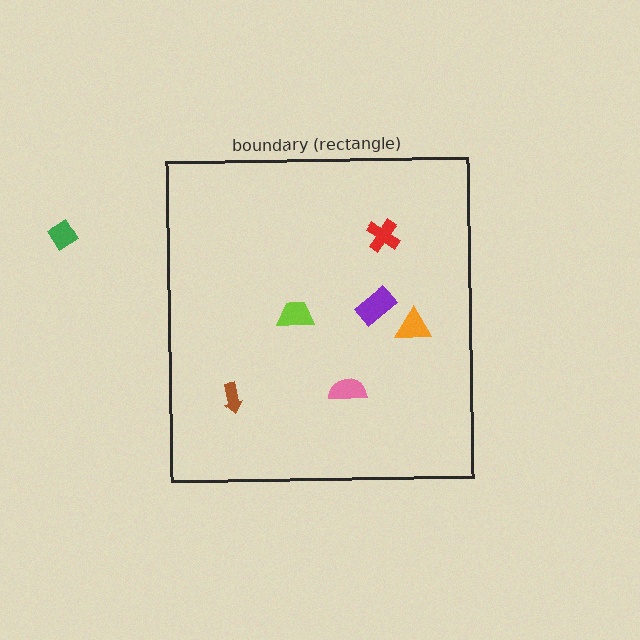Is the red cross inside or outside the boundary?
Inside.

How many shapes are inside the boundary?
6 inside, 1 outside.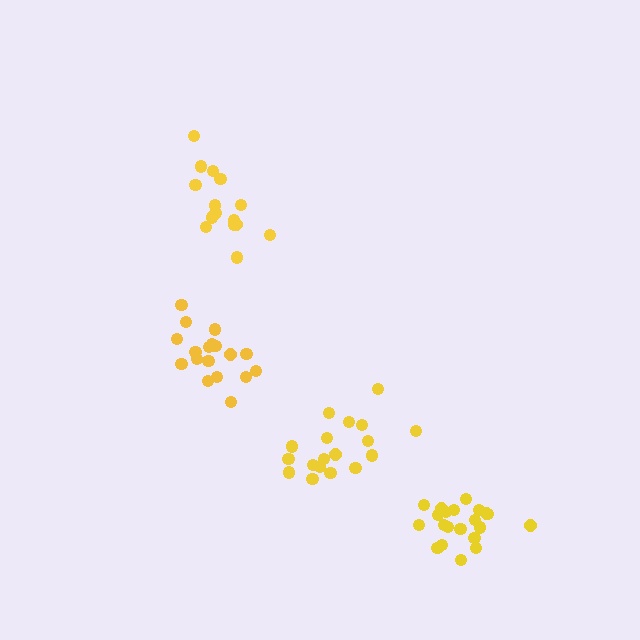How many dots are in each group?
Group 1: 18 dots, Group 2: 21 dots, Group 3: 18 dots, Group 4: 16 dots (73 total).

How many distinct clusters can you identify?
There are 4 distinct clusters.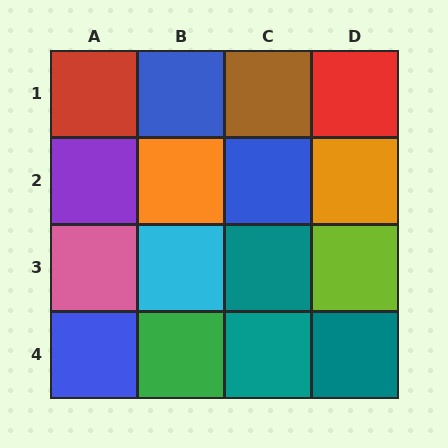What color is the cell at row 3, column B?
Cyan.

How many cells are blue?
3 cells are blue.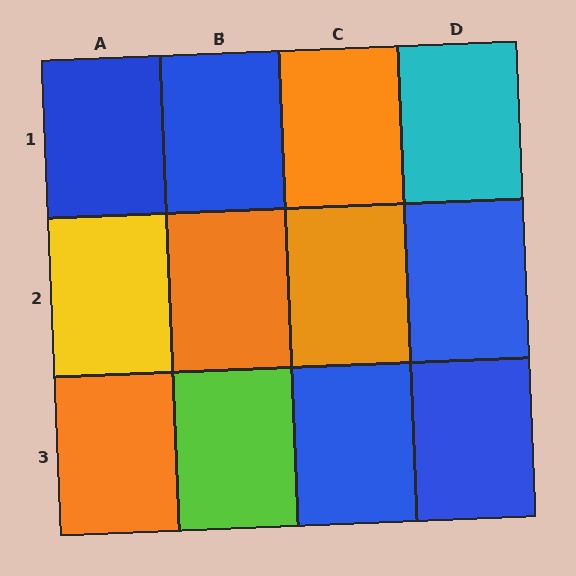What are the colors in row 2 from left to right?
Yellow, orange, orange, blue.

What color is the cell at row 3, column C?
Blue.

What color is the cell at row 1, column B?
Blue.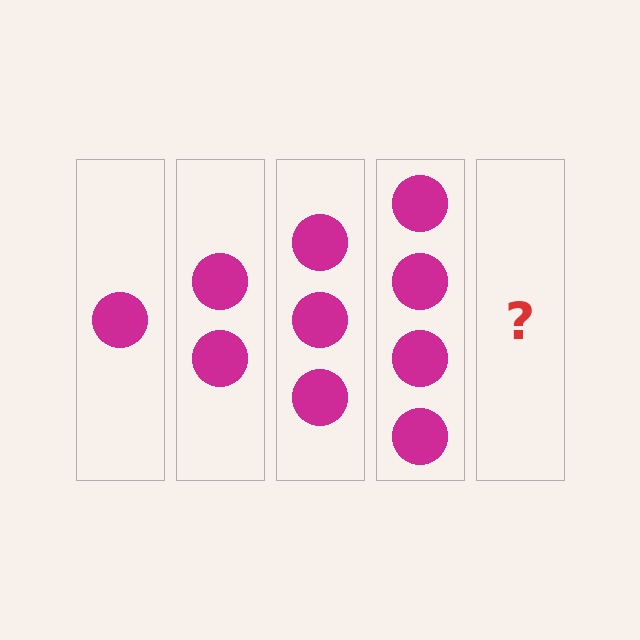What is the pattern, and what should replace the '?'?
The pattern is that each step adds one more circle. The '?' should be 5 circles.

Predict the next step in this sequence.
The next step is 5 circles.